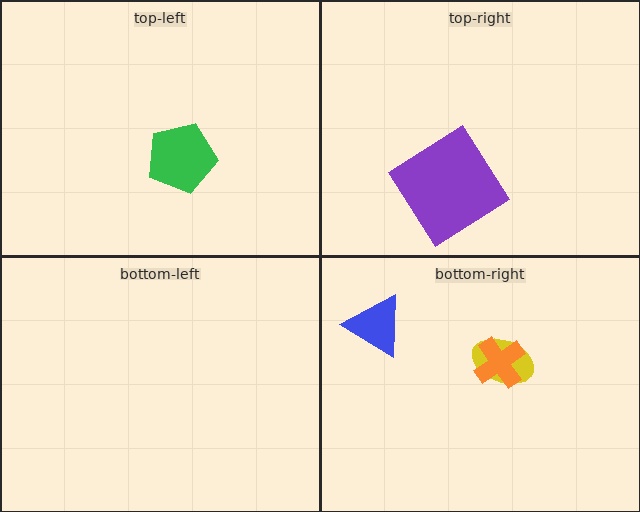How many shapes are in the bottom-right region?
3.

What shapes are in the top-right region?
The purple diamond.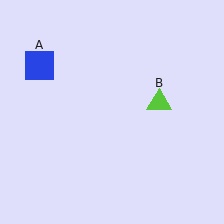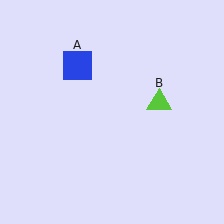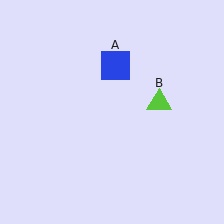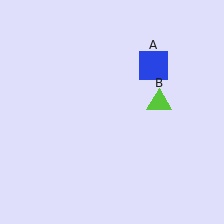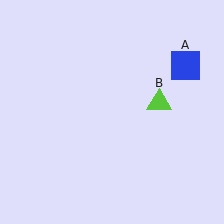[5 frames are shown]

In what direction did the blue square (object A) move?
The blue square (object A) moved right.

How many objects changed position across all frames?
1 object changed position: blue square (object A).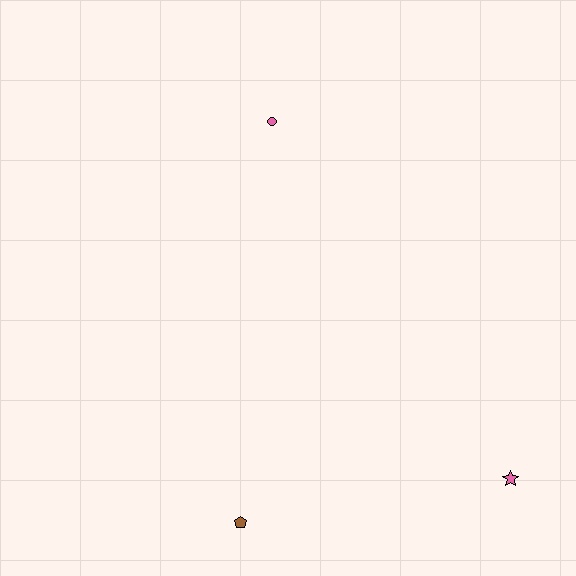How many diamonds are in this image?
There are no diamonds.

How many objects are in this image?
There are 3 objects.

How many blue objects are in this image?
There are no blue objects.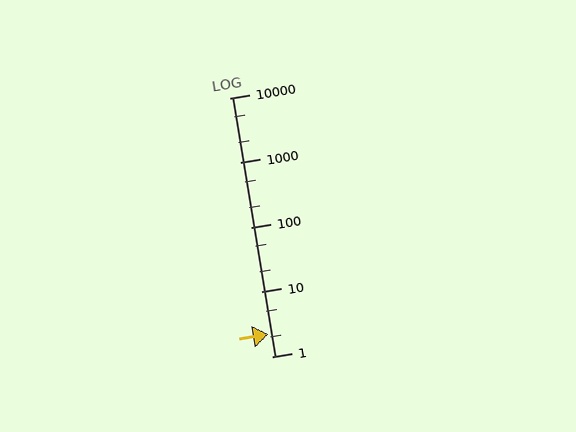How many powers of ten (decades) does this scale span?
The scale spans 4 decades, from 1 to 10000.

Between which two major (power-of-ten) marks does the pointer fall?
The pointer is between 1 and 10.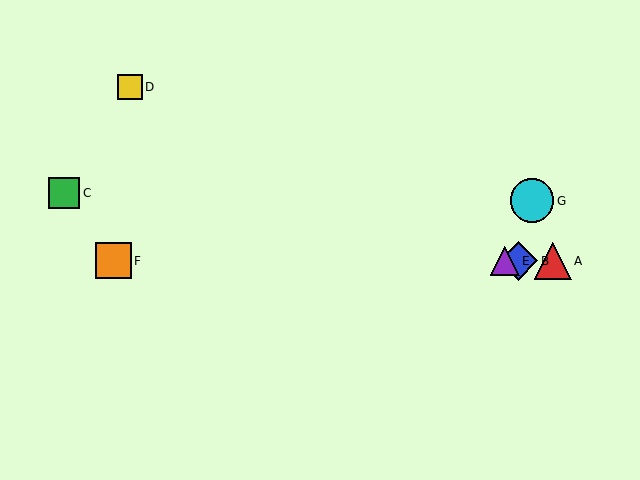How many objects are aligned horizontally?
4 objects (A, B, E, F) are aligned horizontally.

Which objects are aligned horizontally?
Objects A, B, E, F are aligned horizontally.